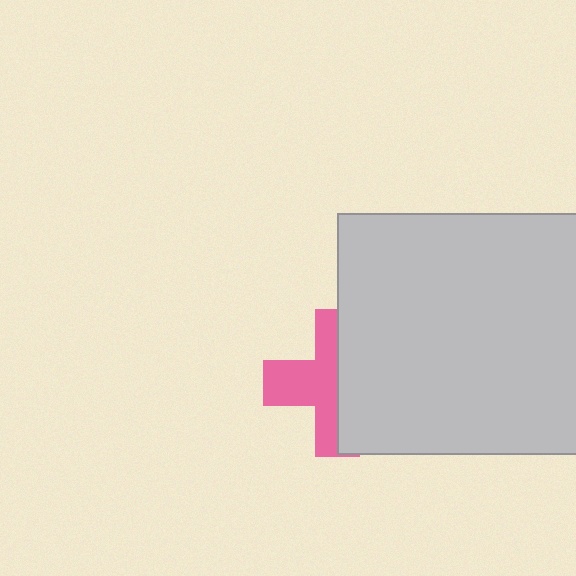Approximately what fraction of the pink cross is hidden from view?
Roughly 50% of the pink cross is hidden behind the light gray square.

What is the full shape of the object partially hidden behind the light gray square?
The partially hidden object is a pink cross.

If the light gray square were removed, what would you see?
You would see the complete pink cross.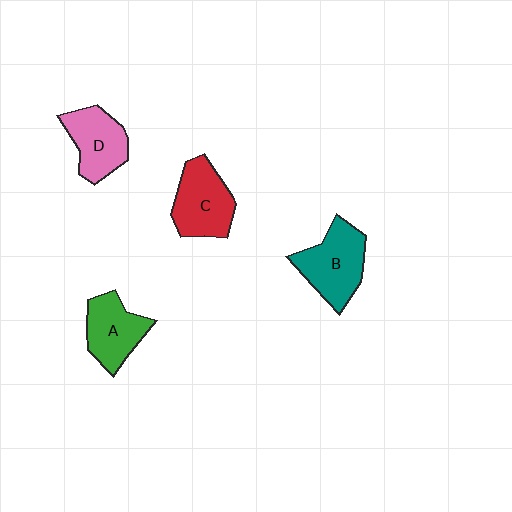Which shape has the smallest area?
Shape A (green).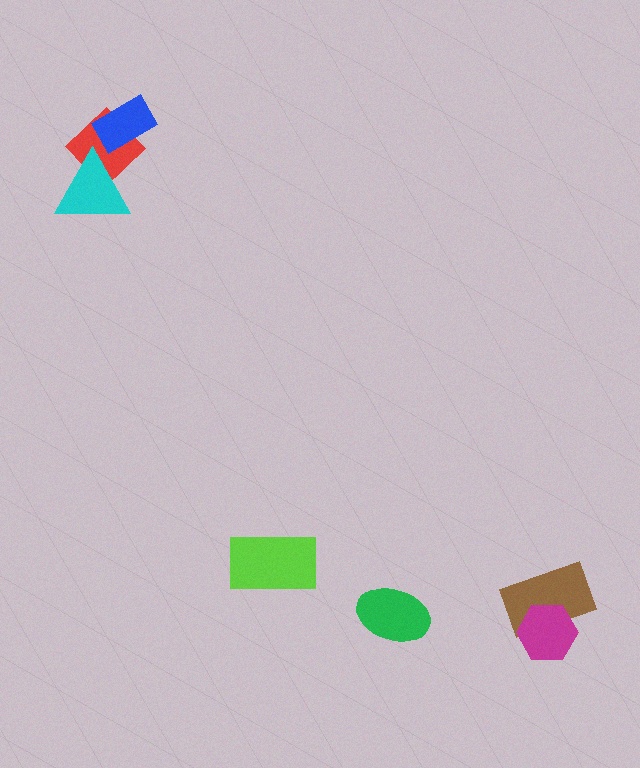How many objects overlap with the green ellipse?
0 objects overlap with the green ellipse.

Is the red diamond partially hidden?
Yes, it is partially covered by another shape.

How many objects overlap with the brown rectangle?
1 object overlaps with the brown rectangle.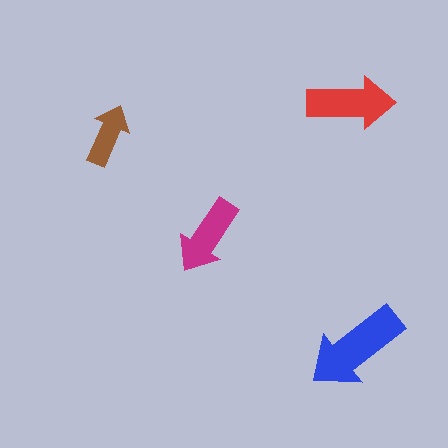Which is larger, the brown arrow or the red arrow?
The red one.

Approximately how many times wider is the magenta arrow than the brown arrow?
About 1.5 times wider.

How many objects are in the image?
There are 4 objects in the image.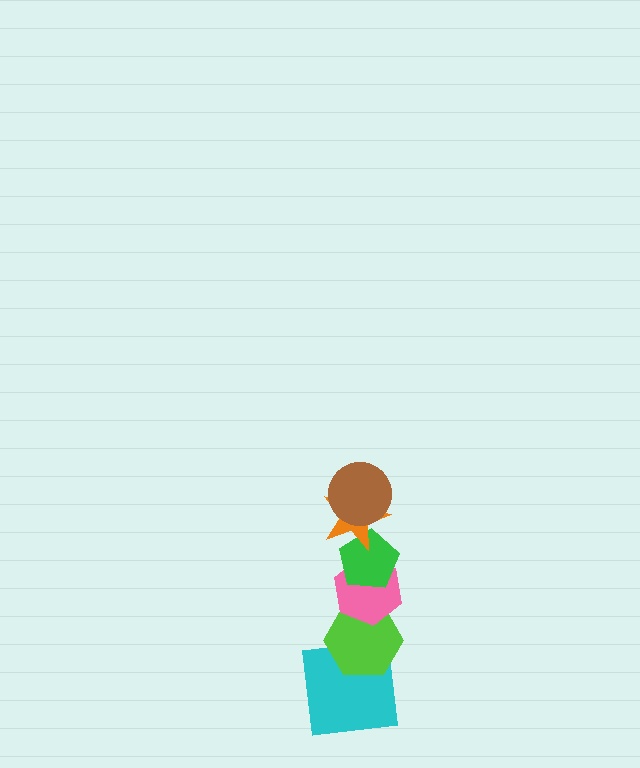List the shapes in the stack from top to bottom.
From top to bottom: the brown circle, the orange star, the green pentagon, the pink hexagon, the lime hexagon, the cyan square.